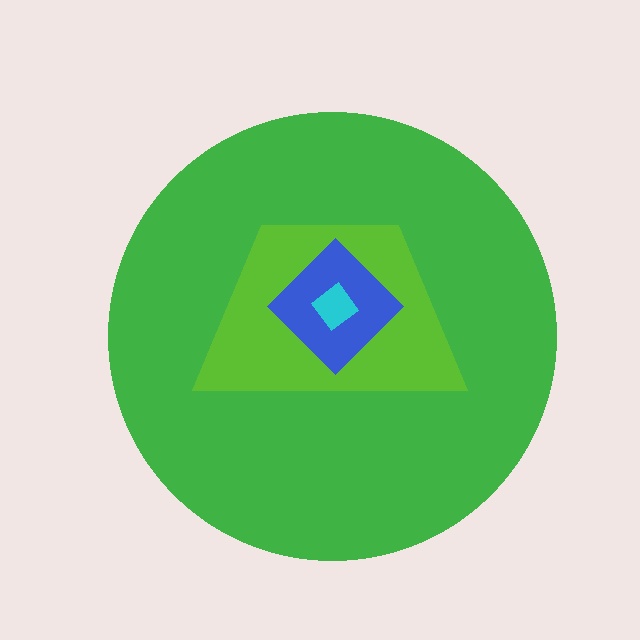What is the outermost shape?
The green circle.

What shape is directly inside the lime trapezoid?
The blue diamond.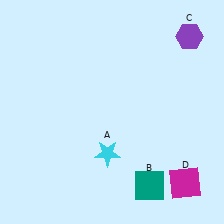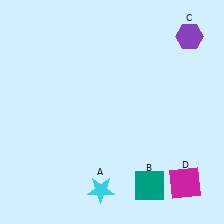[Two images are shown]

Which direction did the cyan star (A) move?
The cyan star (A) moved down.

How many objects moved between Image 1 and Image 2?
1 object moved between the two images.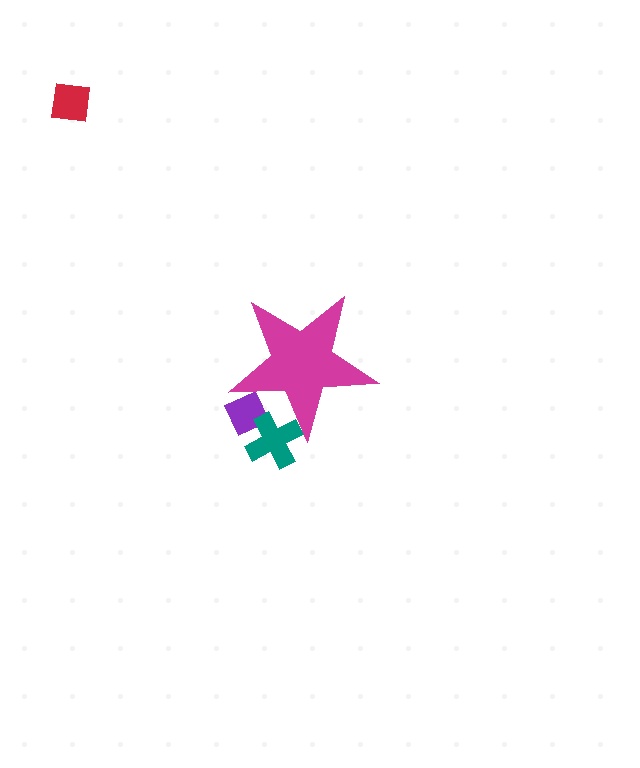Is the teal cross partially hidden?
Yes, the teal cross is partially hidden behind the magenta star.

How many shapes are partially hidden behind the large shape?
2 shapes are partially hidden.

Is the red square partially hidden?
No, the red square is fully visible.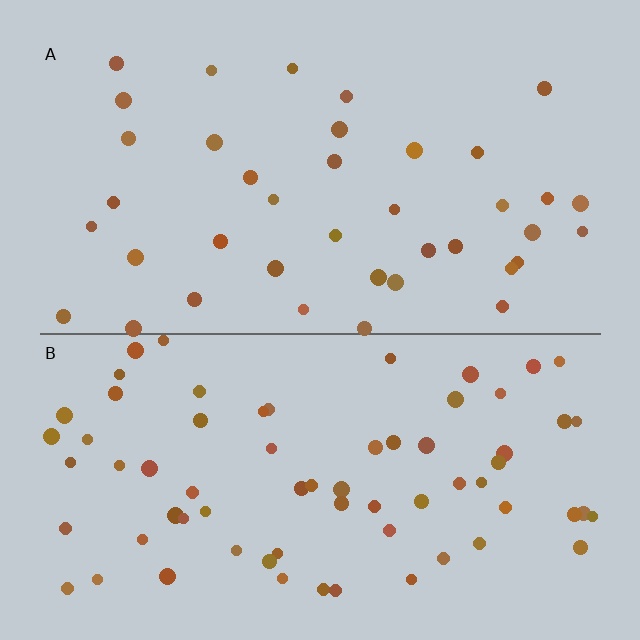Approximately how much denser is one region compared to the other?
Approximately 1.7× — region B over region A.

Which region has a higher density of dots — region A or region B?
B (the bottom).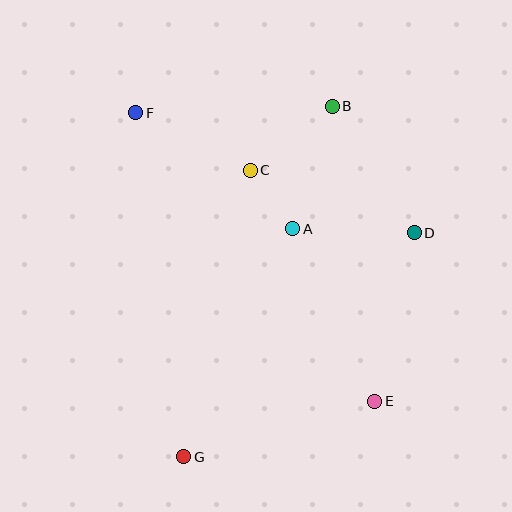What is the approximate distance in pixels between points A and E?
The distance between A and E is approximately 191 pixels.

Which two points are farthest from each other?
Points B and G are farthest from each other.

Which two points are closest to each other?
Points A and C are closest to each other.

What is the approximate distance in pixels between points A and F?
The distance between A and F is approximately 195 pixels.